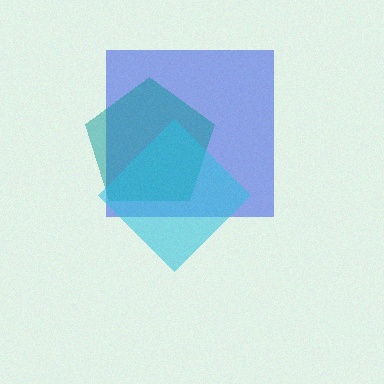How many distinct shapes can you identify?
There are 3 distinct shapes: a blue square, a teal pentagon, a cyan diamond.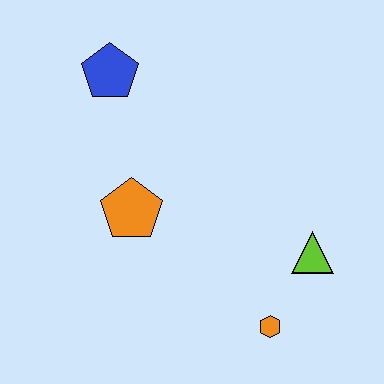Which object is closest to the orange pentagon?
The blue pentagon is closest to the orange pentagon.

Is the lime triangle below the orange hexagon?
No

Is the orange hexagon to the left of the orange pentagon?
No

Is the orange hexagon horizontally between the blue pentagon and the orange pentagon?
No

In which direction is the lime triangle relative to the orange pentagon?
The lime triangle is to the right of the orange pentagon.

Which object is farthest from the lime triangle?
The blue pentagon is farthest from the lime triangle.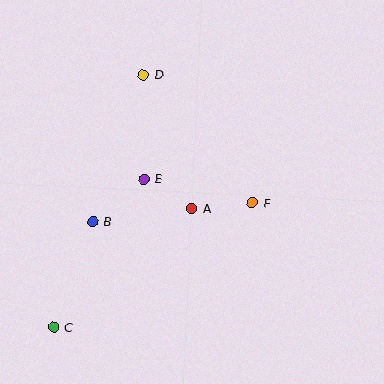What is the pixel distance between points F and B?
The distance between F and B is 161 pixels.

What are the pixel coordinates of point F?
Point F is at (252, 203).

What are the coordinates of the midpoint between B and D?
The midpoint between B and D is at (118, 148).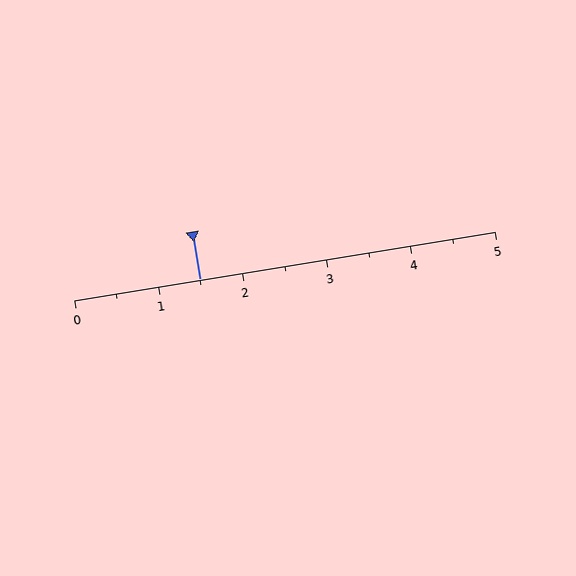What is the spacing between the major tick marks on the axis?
The major ticks are spaced 1 apart.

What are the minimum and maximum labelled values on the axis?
The axis runs from 0 to 5.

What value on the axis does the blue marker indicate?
The marker indicates approximately 1.5.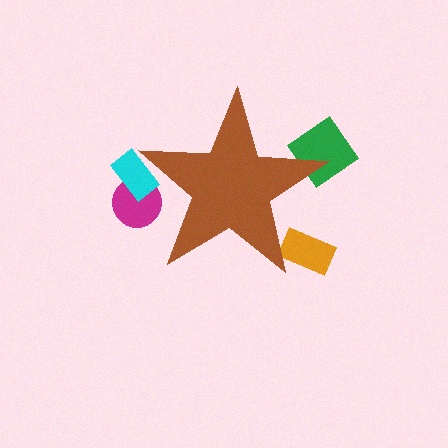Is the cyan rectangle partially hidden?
Yes, the cyan rectangle is partially hidden behind the brown star.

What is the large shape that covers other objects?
A brown star.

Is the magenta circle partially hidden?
Yes, the magenta circle is partially hidden behind the brown star.